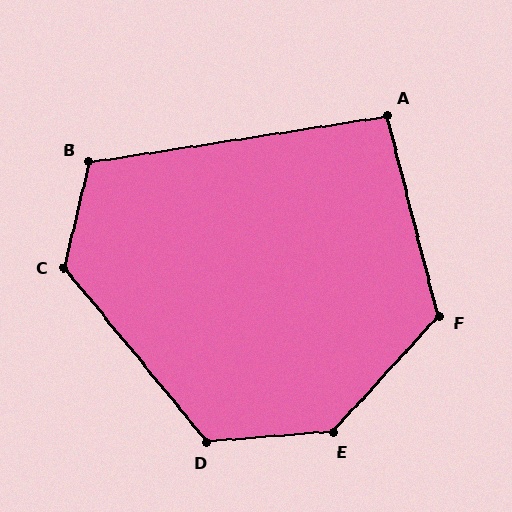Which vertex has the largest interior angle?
E, at approximately 137 degrees.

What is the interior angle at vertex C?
Approximately 128 degrees (obtuse).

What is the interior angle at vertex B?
Approximately 112 degrees (obtuse).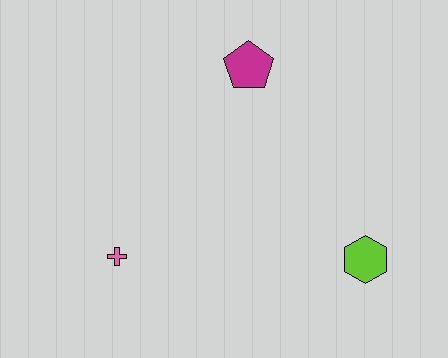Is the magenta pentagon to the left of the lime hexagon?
Yes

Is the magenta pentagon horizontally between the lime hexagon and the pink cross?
Yes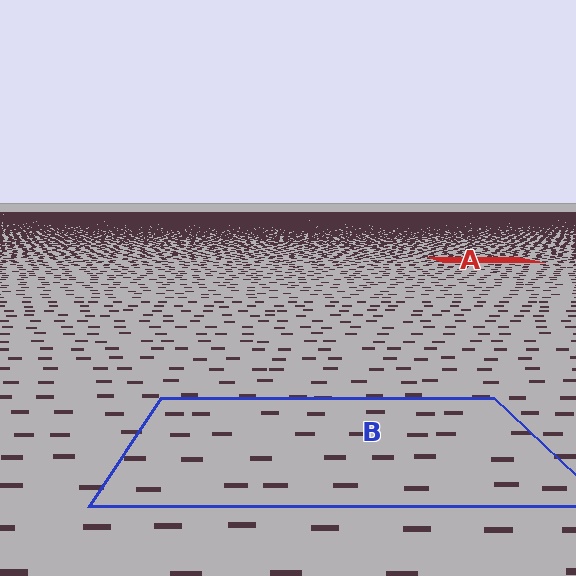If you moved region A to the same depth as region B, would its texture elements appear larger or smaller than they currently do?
They would appear larger. At a closer depth, the same texture elements are projected at a bigger on-screen size.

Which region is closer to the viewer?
Region B is closer. The texture elements there are larger and more spread out.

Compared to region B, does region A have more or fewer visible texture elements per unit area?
Region A has more texture elements per unit area — they are packed more densely because it is farther away.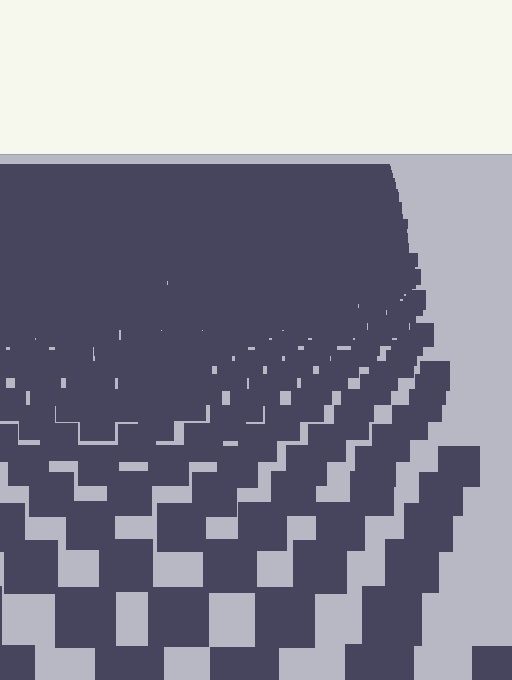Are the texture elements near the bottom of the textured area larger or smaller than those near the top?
Larger. Near the bottom, elements are closer to the viewer and appear at a bigger on-screen size.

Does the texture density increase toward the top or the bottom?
Density increases toward the top.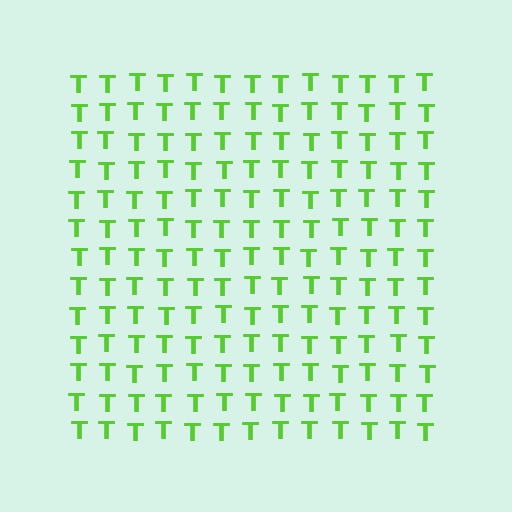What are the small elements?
The small elements are letter T's.